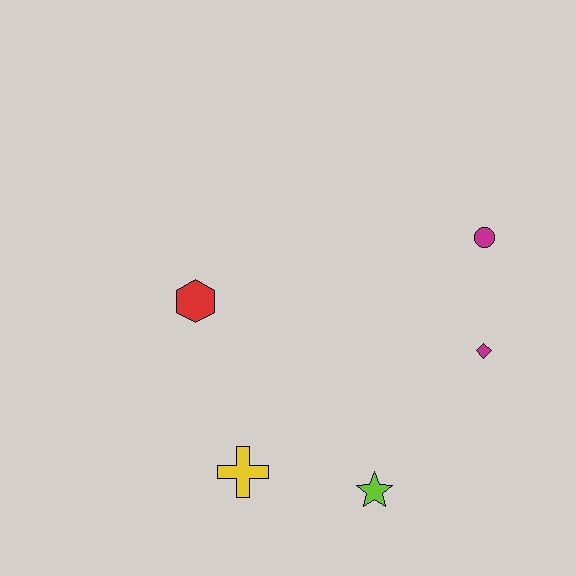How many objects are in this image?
There are 5 objects.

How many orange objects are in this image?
There are no orange objects.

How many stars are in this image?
There is 1 star.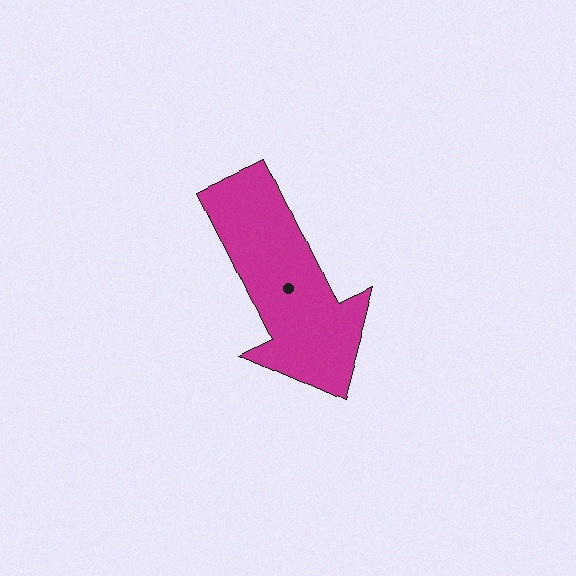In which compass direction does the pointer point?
Southeast.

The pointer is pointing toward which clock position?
Roughly 5 o'clock.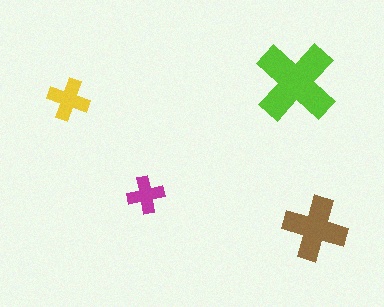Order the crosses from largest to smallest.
the lime one, the brown one, the yellow one, the magenta one.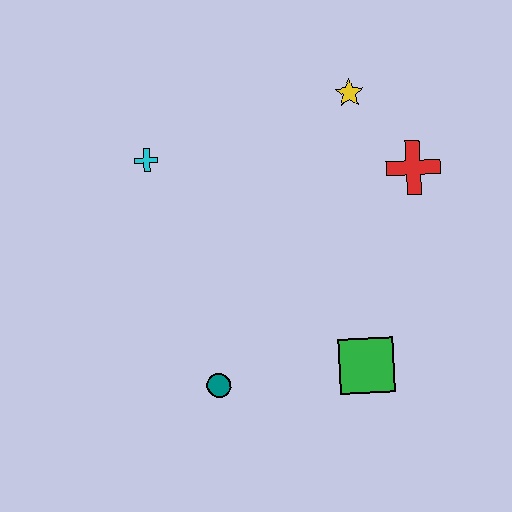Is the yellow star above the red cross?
Yes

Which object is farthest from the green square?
The cyan cross is farthest from the green square.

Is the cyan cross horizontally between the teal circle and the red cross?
No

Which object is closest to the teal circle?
The green square is closest to the teal circle.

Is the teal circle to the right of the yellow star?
No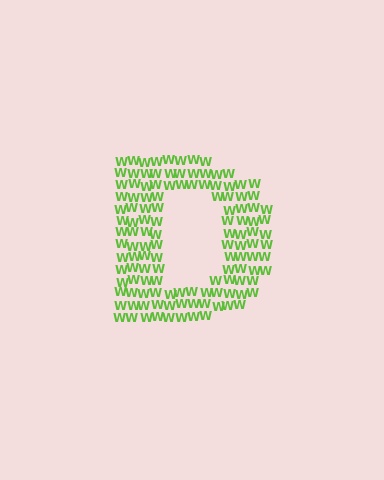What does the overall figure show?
The overall figure shows the letter D.